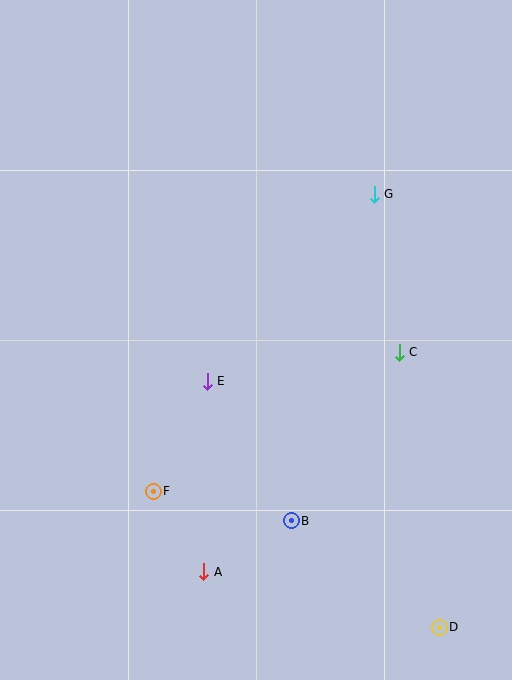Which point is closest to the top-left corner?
Point G is closest to the top-left corner.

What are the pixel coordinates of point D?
Point D is at (439, 627).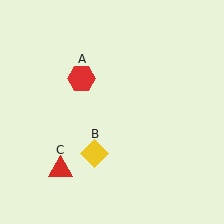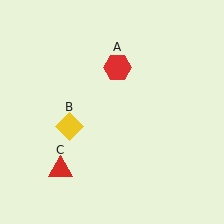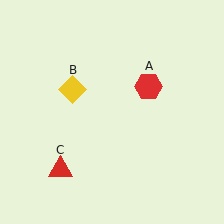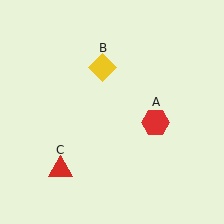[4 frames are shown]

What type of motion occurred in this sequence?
The red hexagon (object A), yellow diamond (object B) rotated clockwise around the center of the scene.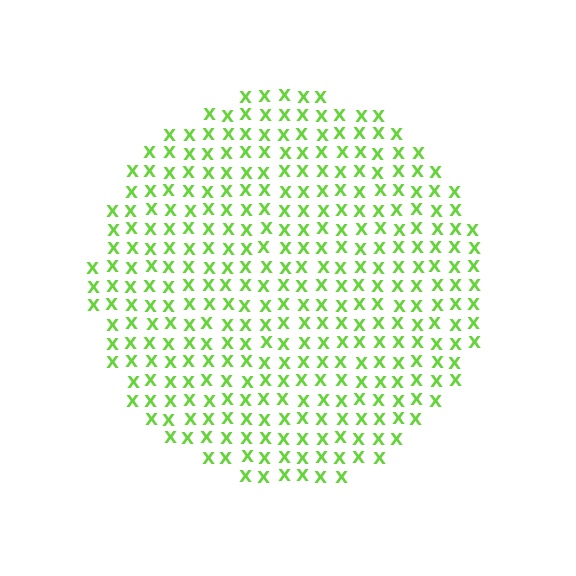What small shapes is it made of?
It is made of small letter X's.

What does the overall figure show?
The overall figure shows a circle.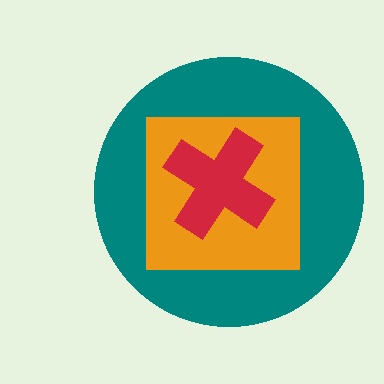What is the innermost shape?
The red cross.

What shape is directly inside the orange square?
The red cross.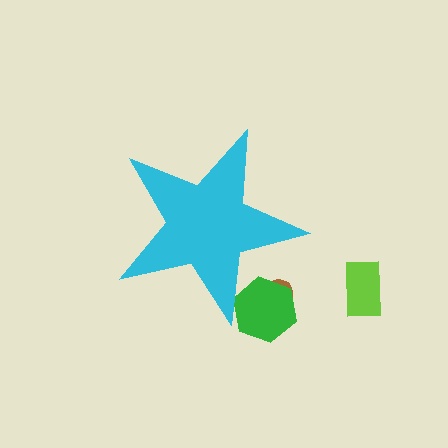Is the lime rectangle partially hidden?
No, the lime rectangle is fully visible.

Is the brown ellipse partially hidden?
Yes, the brown ellipse is partially hidden behind the cyan star.